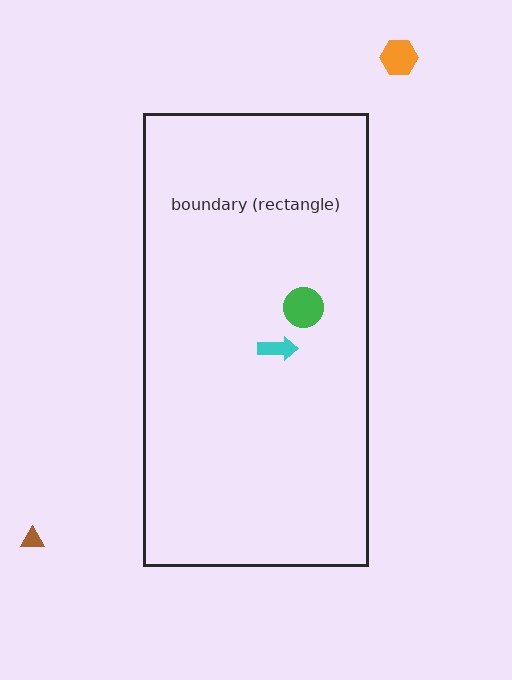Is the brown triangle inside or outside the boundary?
Outside.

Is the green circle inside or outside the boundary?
Inside.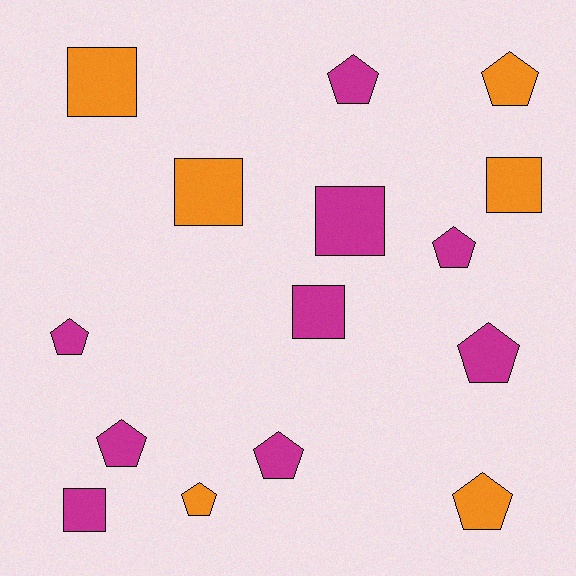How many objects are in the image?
There are 15 objects.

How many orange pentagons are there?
There are 3 orange pentagons.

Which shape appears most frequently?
Pentagon, with 9 objects.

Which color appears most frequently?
Magenta, with 9 objects.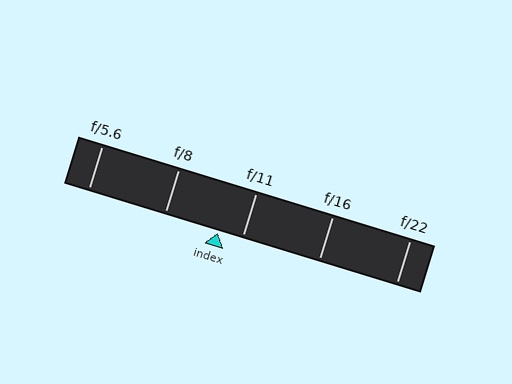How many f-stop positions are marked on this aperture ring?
There are 5 f-stop positions marked.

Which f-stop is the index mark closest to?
The index mark is closest to f/11.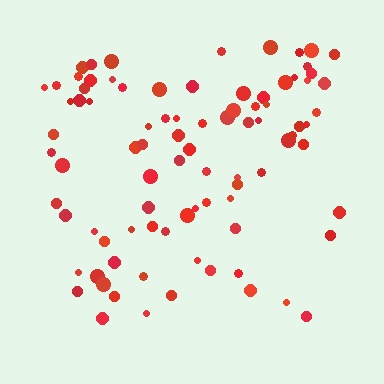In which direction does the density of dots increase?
From bottom to top, with the top side densest.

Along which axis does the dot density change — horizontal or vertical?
Vertical.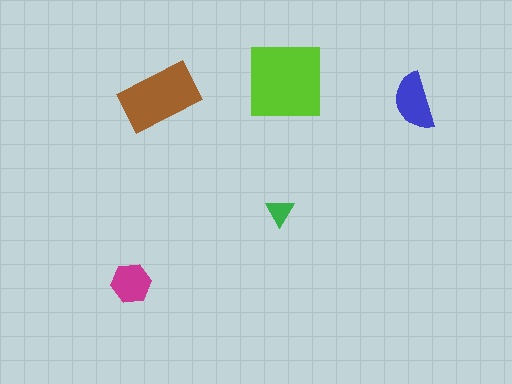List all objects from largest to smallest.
The lime square, the brown rectangle, the blue semicircle, the magenta hexagon, the green triangle.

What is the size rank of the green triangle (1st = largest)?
5th.